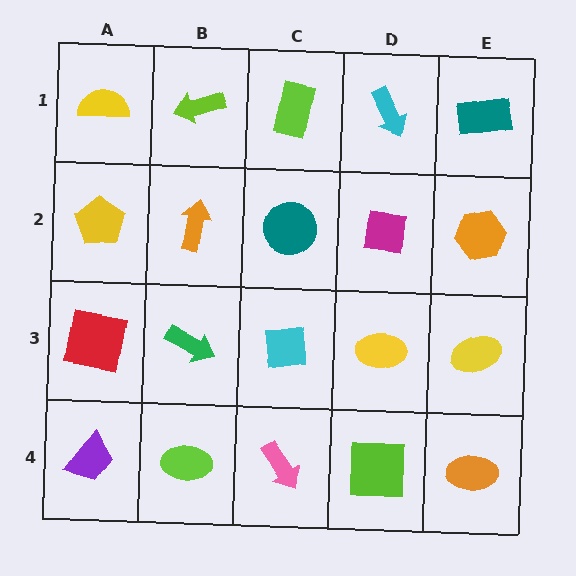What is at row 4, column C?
A pink arrow.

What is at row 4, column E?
An orange ellipse.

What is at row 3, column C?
A cyan square.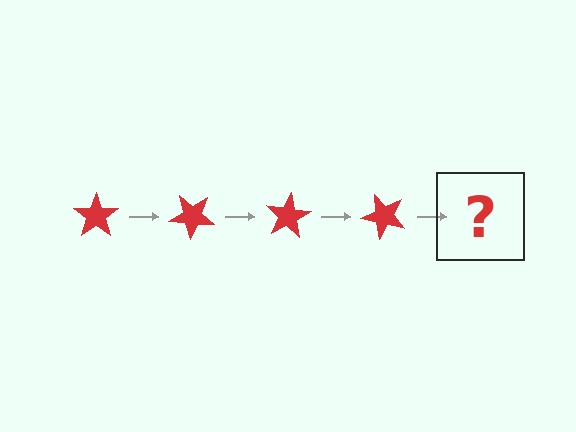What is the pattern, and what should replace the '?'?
The pattern is that the star rotates 40 degrees each step. The '?' should be a red star rotated 160 degrees.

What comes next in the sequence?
The next element should be a red star rotated 160 degrees.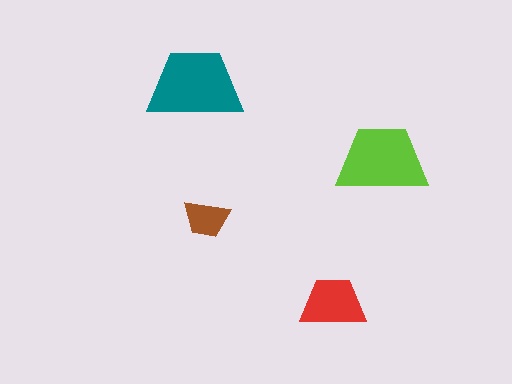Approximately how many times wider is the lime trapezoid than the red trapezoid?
About 1.5 times wider.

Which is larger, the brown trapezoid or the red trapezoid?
The red one.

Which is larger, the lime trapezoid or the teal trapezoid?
The teal one.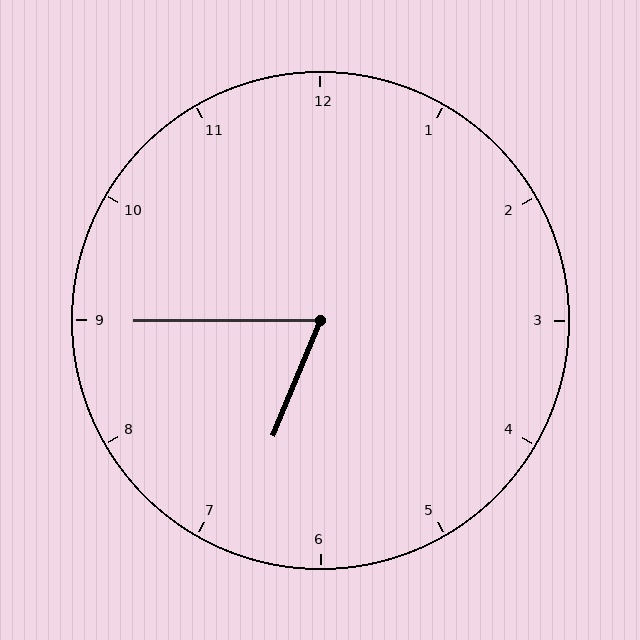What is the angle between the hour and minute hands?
Approximately 68 degrees.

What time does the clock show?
6:45.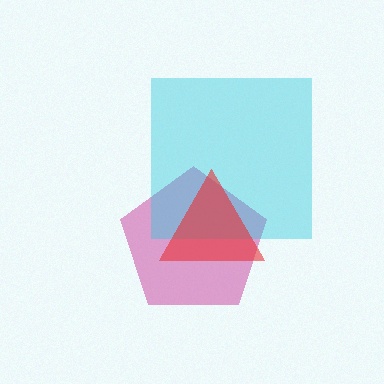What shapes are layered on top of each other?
The layered shapes are: a magenta pentagon, a cyan square, a red triangle.